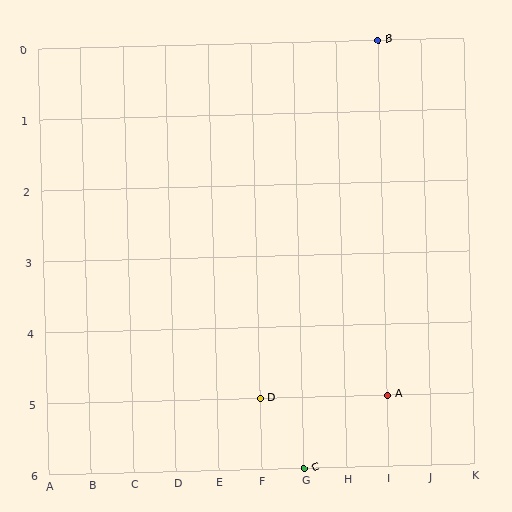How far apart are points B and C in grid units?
Points B and C are 2 columns and 6 rows apart (about 6.3 grid units diagonally).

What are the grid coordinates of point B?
Point B is at grid coordinates (I, 0).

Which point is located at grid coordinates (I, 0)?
Point B is at (I, 0).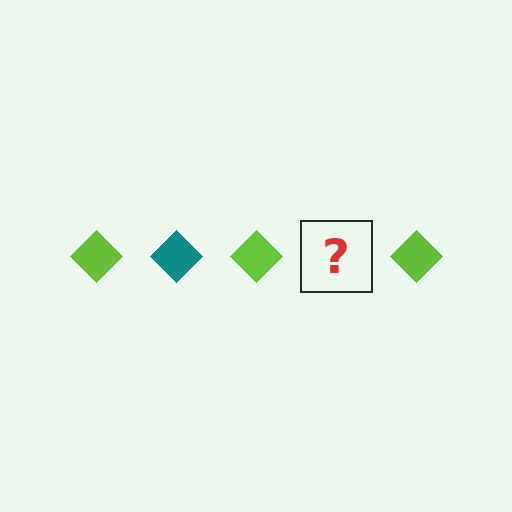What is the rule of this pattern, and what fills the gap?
The rule is that the pattern cycles through lime, teal diamonds. The gap should be filled with a teal diamond.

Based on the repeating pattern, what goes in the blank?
The blank should be a teal diamond.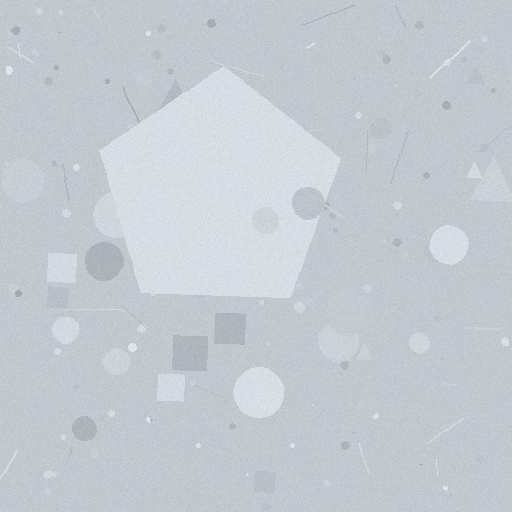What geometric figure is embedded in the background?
A pentagon is embedded in the background.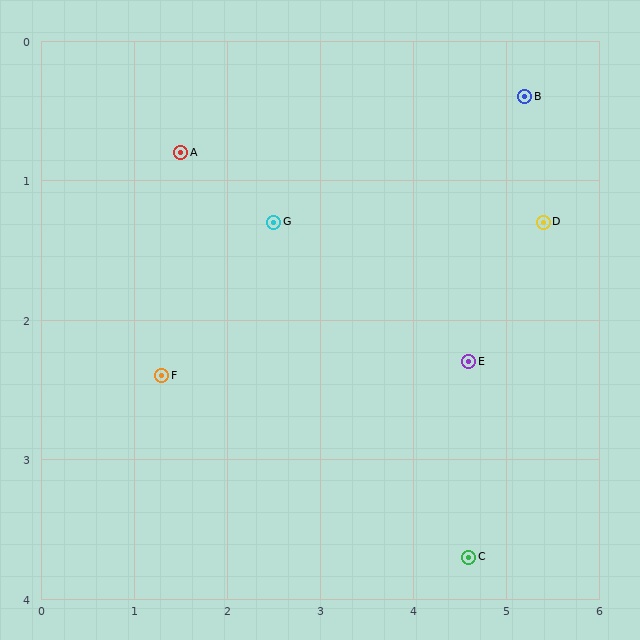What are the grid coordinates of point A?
Point A is at approximately (1.5, 0.8).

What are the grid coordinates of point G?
Point G is at approximately (2.5, 1.3).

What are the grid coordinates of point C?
Point C is at approximately (4.6, 3.7).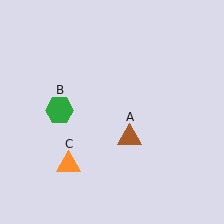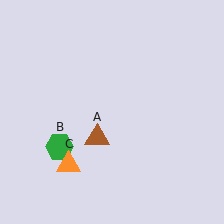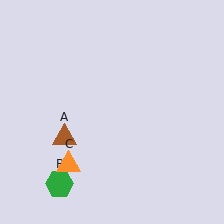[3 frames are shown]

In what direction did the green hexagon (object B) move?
The green hexagon (object B) moved down.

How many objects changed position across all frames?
2 objects changed position: brown triangle (object A), green hexagon (object B).